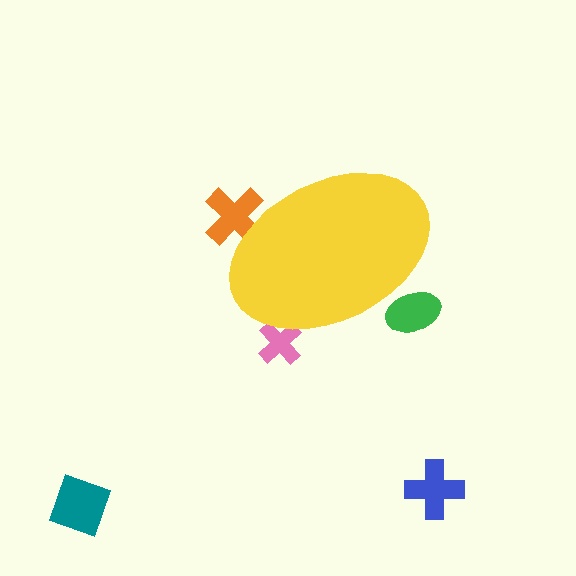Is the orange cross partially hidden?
Yes, the orange cross is partially hidden behind the yellow ellipse.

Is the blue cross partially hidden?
No, the blue cross is fully visible.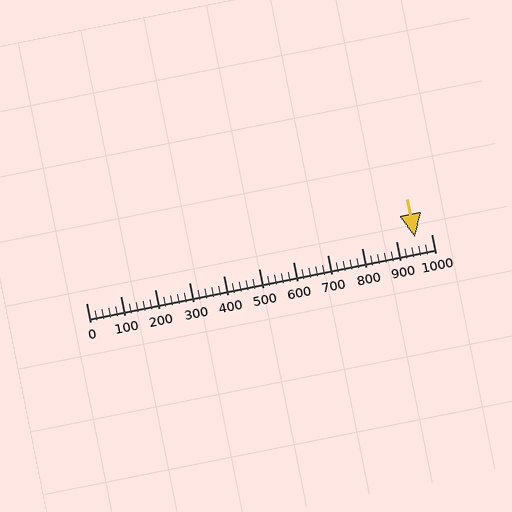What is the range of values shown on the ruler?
The ruler shows values from 0 to 1000.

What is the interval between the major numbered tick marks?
The major tick marks are spaced 100 units apart.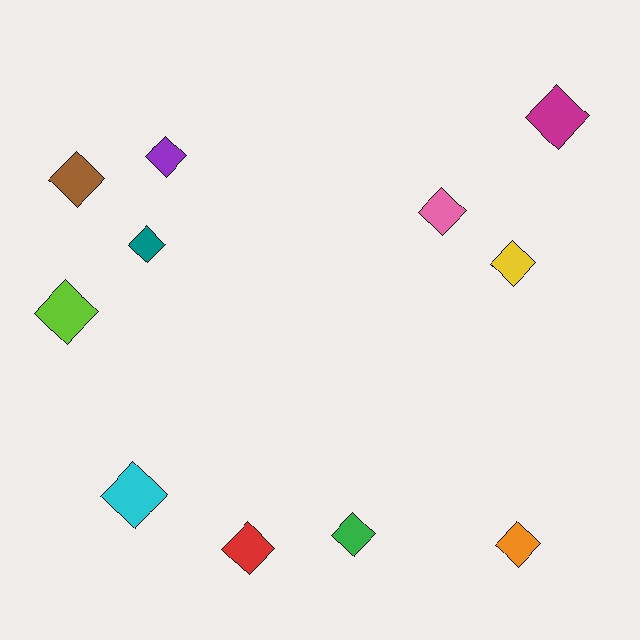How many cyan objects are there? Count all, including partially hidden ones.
There is 1 cyan object.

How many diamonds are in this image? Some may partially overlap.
There are 11 diamonds.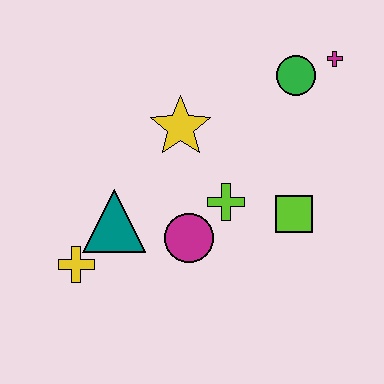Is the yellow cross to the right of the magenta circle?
No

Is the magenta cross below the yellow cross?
No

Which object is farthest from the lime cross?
The magenta cross is farthest from the lime cross.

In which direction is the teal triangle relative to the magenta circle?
The teal triangle is to the left of the magenta circle.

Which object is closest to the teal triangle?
The yellow cross is closest to the teal triangle.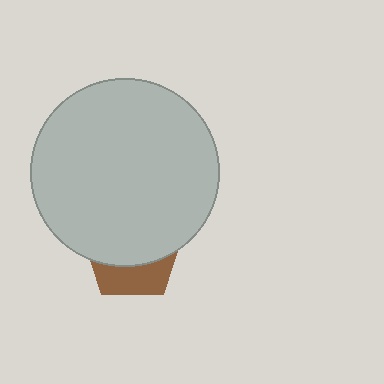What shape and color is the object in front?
The object in front is a light gray circle.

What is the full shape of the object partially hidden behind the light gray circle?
The partially hidden object is a brown pentagon.